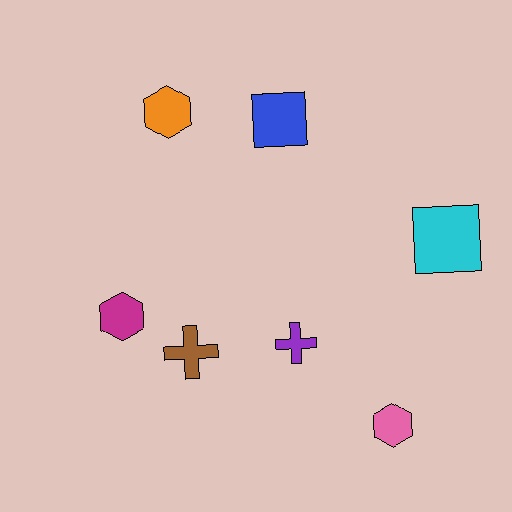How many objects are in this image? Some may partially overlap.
There are 7 objects.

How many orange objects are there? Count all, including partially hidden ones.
There is 1 orange object.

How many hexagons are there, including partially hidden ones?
There are 3 hexagons.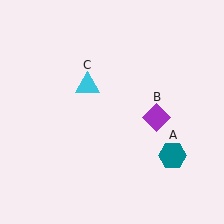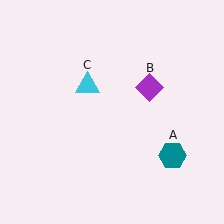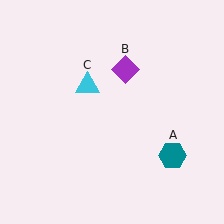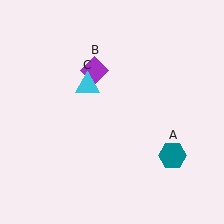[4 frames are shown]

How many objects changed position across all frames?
1 object changed position: purple diamond (object B).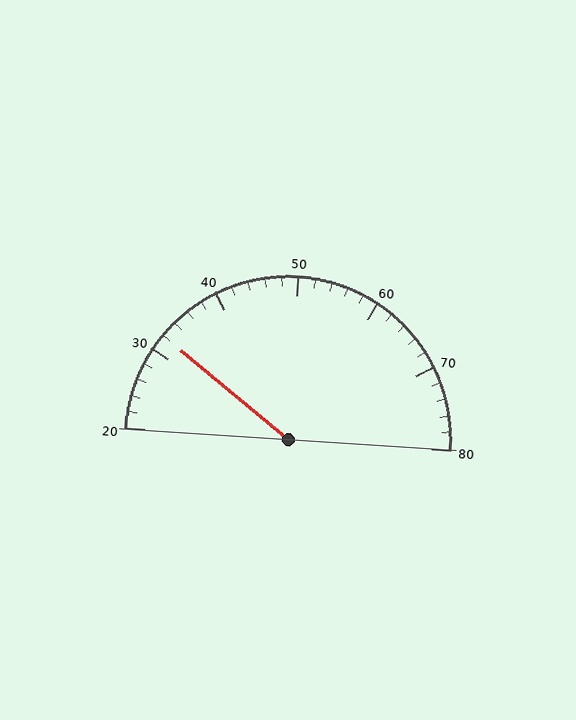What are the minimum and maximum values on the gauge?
The gauge ranges from 20 to 80.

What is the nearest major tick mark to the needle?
The nearest major tick mark is 30.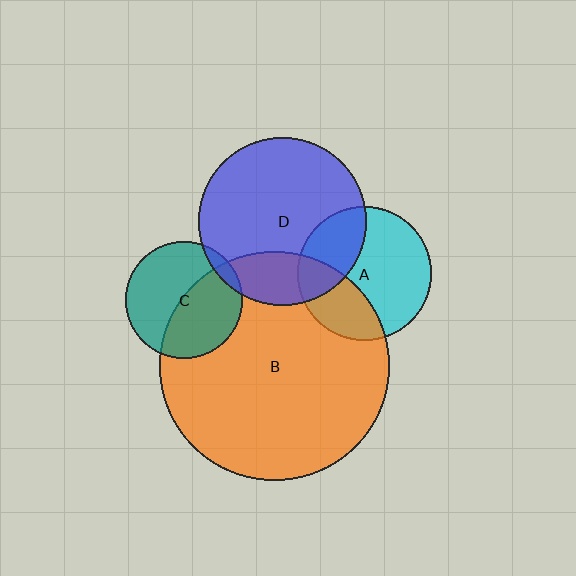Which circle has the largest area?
Circle B (orange).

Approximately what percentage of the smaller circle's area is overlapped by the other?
Approximately 25%.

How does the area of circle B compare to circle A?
Approximately 2.9 times.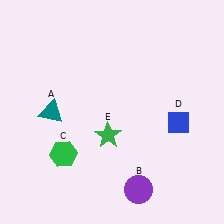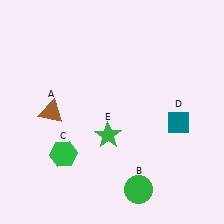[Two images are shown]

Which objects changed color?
A changed from teal to brown. B changed from purple to green. D changed from blue to teal.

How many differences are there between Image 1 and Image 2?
There are 3 differences between the two images.